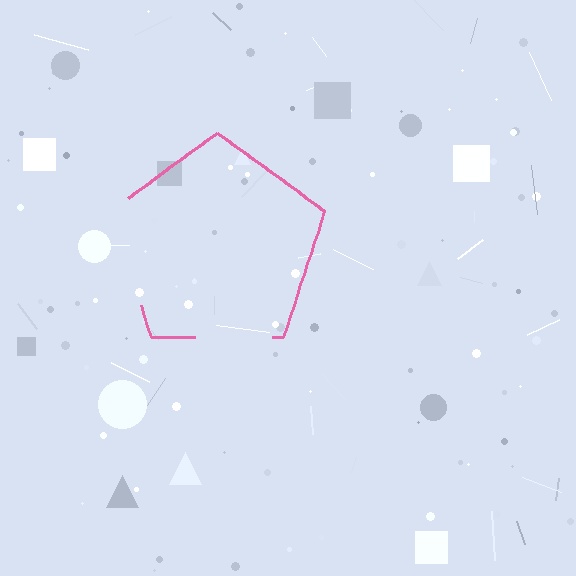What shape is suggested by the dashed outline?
The dashed outline suggests a pentagon.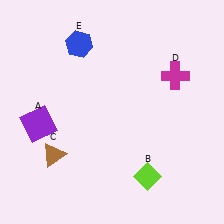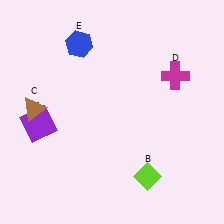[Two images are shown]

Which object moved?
The brown triangle (C) moved up.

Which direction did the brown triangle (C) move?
The brown triangle (C) moved up.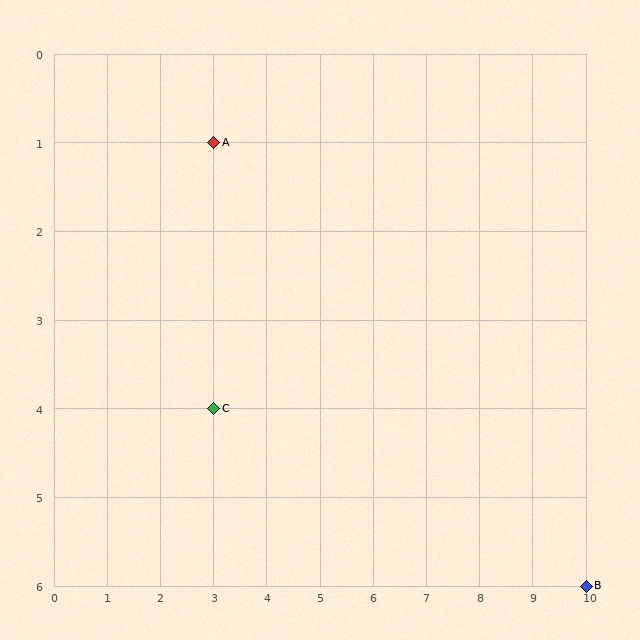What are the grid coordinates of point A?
Point A is at grid coordinates (3, 1).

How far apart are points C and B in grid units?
Points C and B are 7 columns and 2 rows apart (about 7.3 grid units diagonally).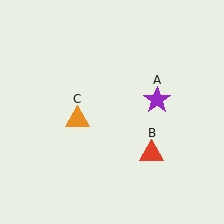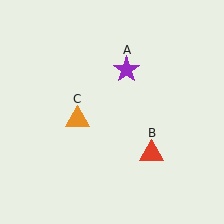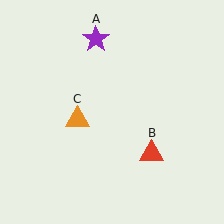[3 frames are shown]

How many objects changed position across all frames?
1 object changed position: purple star (object A).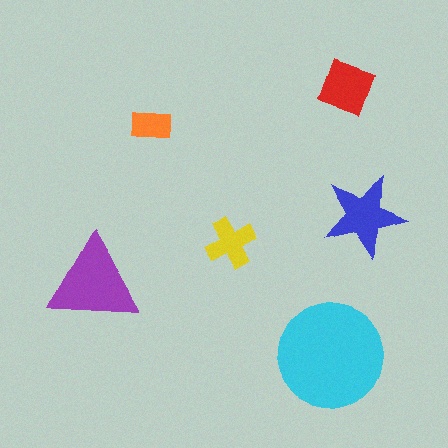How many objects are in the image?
There are 6 objects in the image.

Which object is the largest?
The cyan circle.